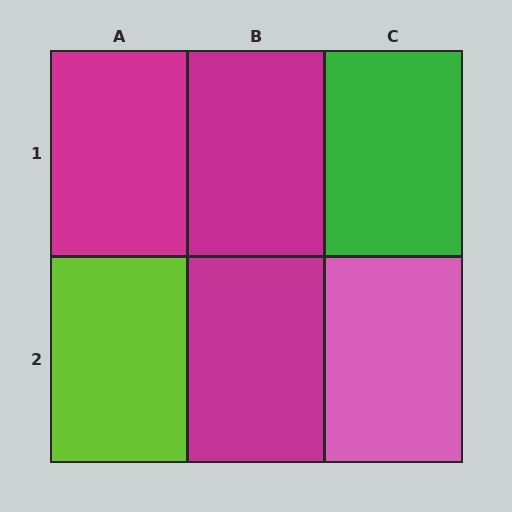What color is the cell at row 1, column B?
Magenta.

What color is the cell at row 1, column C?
Green.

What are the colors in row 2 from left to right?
Lime, magenta, pink.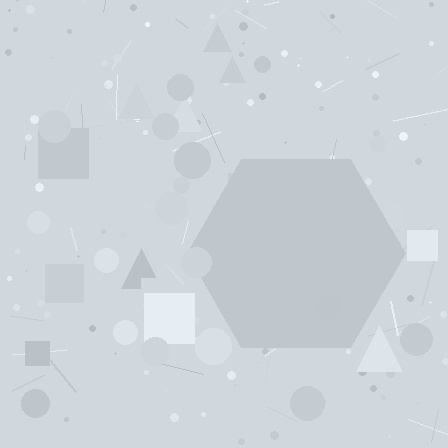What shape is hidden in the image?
A hexagon is hidden in the image.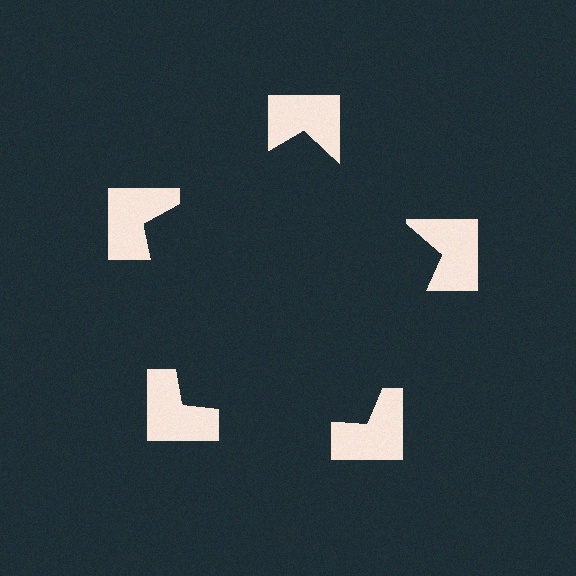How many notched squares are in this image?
There are 5 — one at each vertex of the illusory pentagon.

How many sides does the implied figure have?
5 sides.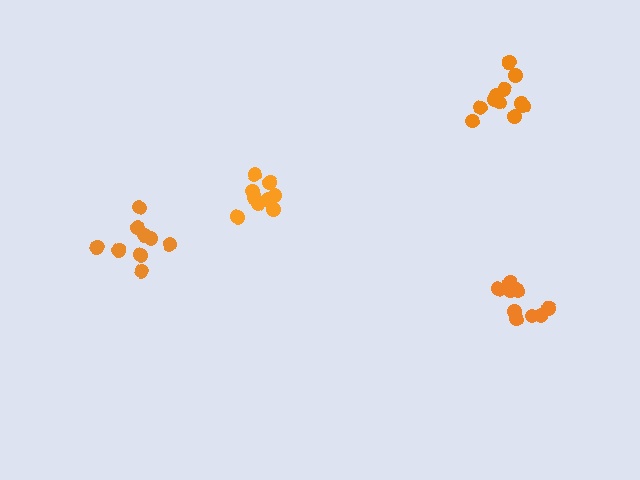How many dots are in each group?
Group 1: 11 dots, Group 2: 11 dots, Group 3: 9 dots, Group 4: 9 dots (40 total).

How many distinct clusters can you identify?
There are 4 distinct clusters.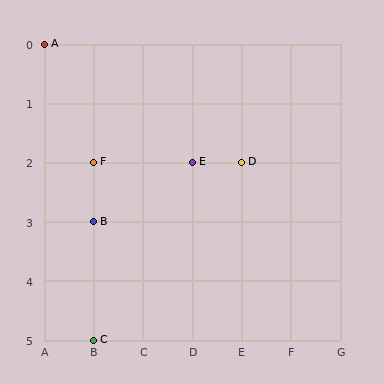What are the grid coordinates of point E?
Point E is at grid coordinates (D, 2).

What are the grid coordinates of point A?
Point A is at grid coordinates (A, 0).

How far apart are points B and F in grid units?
Points B and F are 1 row apart.